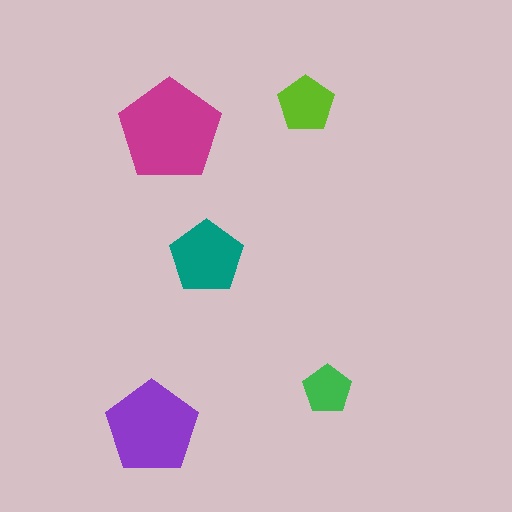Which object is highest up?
The lime pentagon is topmost.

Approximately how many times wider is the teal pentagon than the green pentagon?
About 1.5 times wider.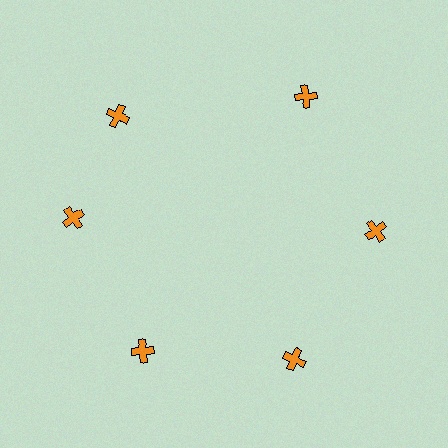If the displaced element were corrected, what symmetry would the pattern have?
It would have 6-fold rotational symmetry — the pattern would map onto itself every 60 degrees.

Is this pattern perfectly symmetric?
No. The 6 orange crosses are arranged in a ring, but one element near the 11 o'clock position is rotated out of alignment along the ring, breaking the 6-fold rotational symmetry.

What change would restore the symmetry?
The symmetry would be restored by rotating it back into even spacing with its neighbors so that all 6 crosses sit at equal angles and equal distance from the center.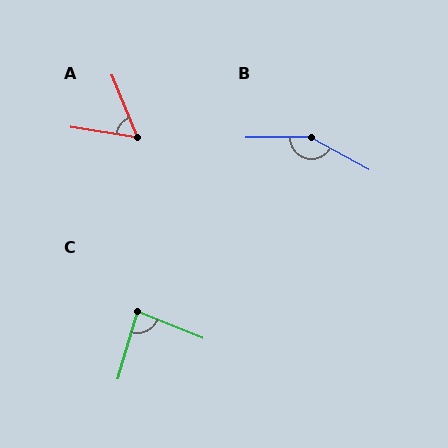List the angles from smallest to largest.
A (59°), C (85°), B (151°).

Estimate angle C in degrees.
Approximately 85 degrees.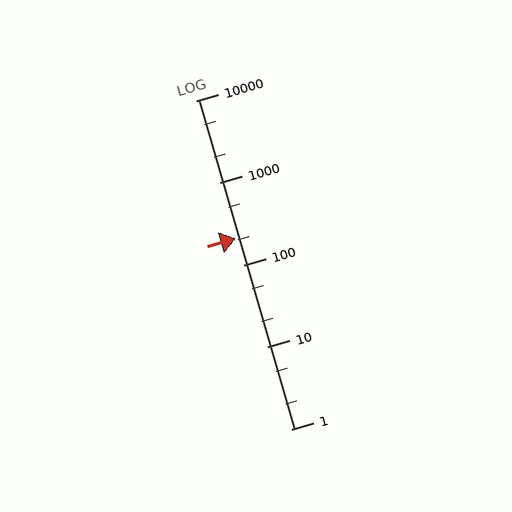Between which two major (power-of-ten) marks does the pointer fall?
The pointer is between 100 and 1000.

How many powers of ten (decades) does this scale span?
The scale spans 4 decades, from 1 to 10000.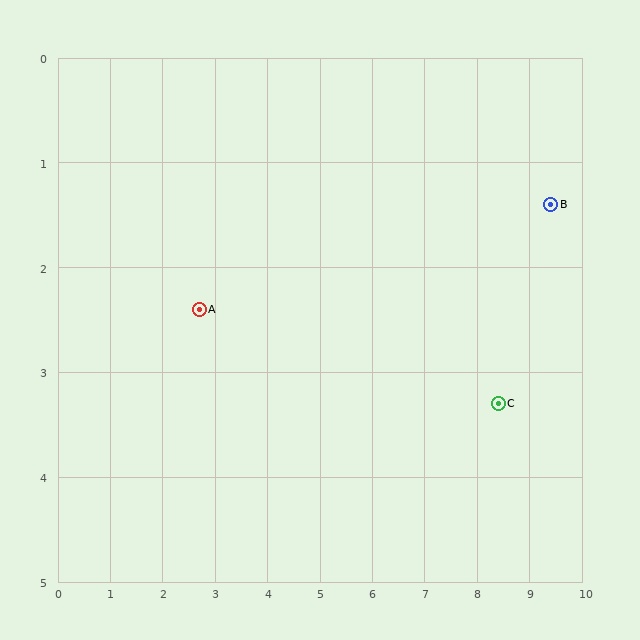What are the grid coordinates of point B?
Point B is at approximately (9.4, 1.4).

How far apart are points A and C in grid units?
Points A and C are about 5.8 grid units apart.